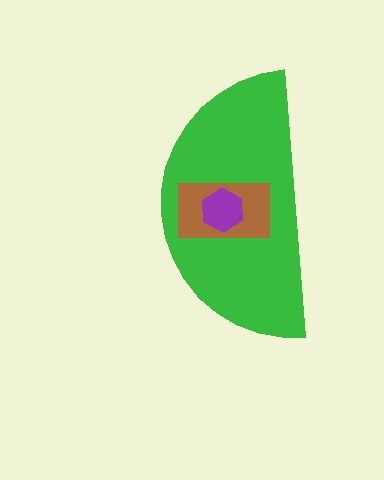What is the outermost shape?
The green semicircle.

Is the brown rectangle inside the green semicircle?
Yes.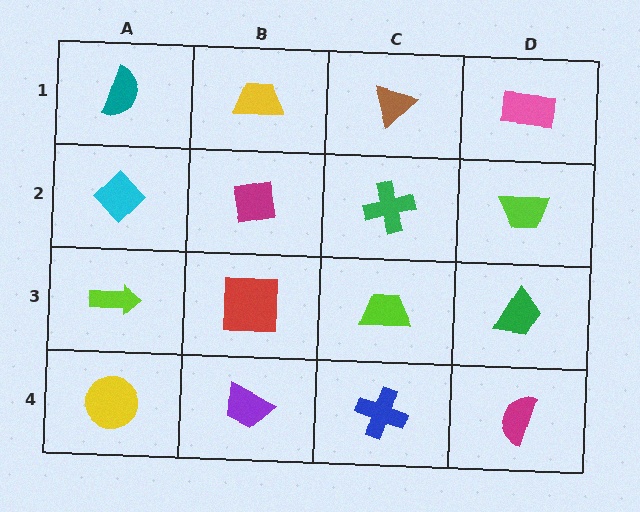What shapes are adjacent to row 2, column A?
A teal semicircle (row 1, column A), a lime arrow (row 3, column A), a magenta square (row 2, column B).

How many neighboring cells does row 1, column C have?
3.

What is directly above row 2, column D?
A pink rectangle.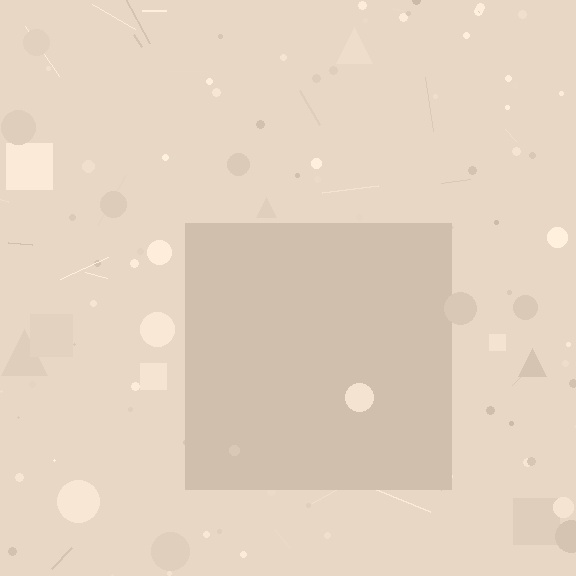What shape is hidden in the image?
A square is hidden in the image.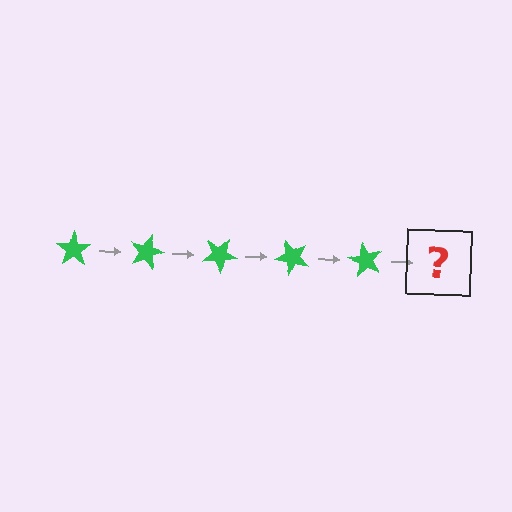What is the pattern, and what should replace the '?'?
The pattern is that the star rotates 15 degrees each step. The '?' should be a green star rotated 75 degrees.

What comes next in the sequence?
The next element should be a green star rotated 75 degrees.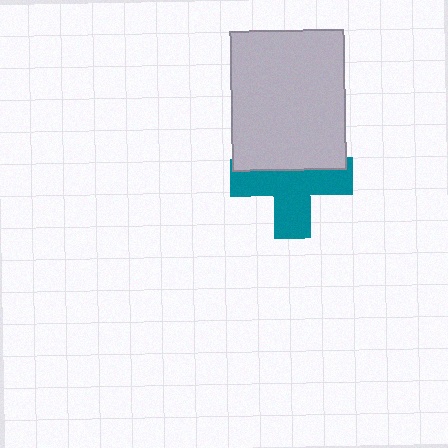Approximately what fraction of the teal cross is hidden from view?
Roughly 38% of the teal cross is hidden behind the light gray rectangle.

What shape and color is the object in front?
The object in front is a light gray rectangle.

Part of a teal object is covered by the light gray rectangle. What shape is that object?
It is a cross.